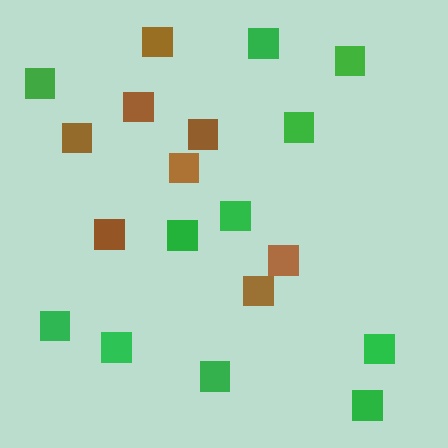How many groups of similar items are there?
There are 2 groups: one group of green squares (11) and one group of brown squares (8).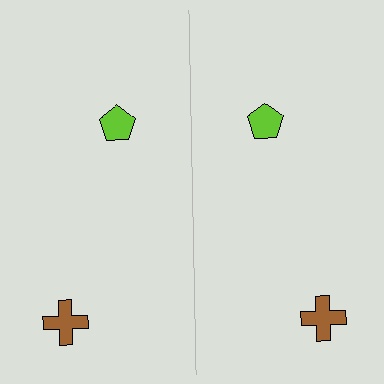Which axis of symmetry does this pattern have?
The pattern has a vertical axis of symmetry running through the center of the image.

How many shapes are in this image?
There are 4 shapes in this image.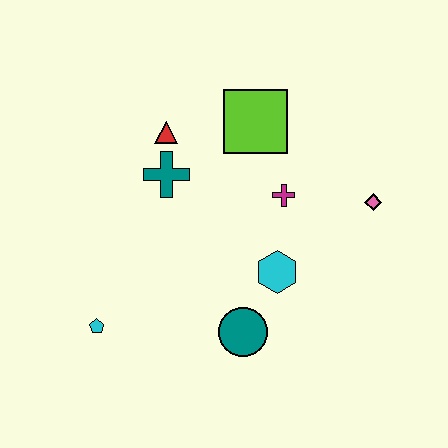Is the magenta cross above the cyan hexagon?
Yes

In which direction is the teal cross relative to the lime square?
The teal cross is to the left of the lime square.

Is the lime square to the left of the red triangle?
No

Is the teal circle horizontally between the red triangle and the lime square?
Yes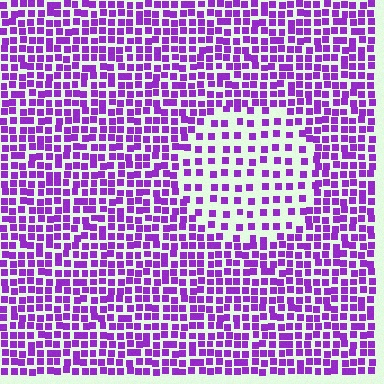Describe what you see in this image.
The image contains small purple elements arranged at two different densities. A circle-shaped region is visible where the elements are less densely packed than the surrounding area.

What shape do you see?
I see a circle.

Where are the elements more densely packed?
The elements are more densely packed outside the circle boundary.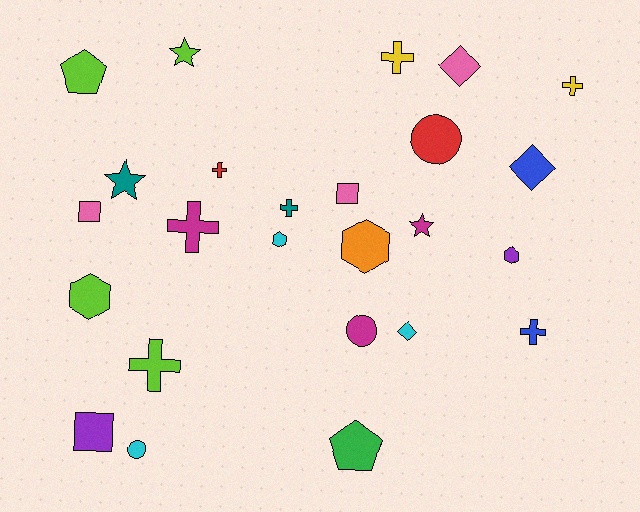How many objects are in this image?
There are 25 objects.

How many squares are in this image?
There are 3 squares.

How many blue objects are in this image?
There are 2 blue objects.